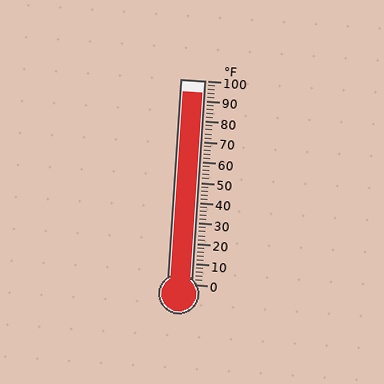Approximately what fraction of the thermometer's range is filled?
The thermometer is filled to approximately 95% of its range.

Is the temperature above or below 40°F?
The temperature is above 40°F.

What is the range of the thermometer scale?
The thermometer scale ranges from 0°F to 100°F.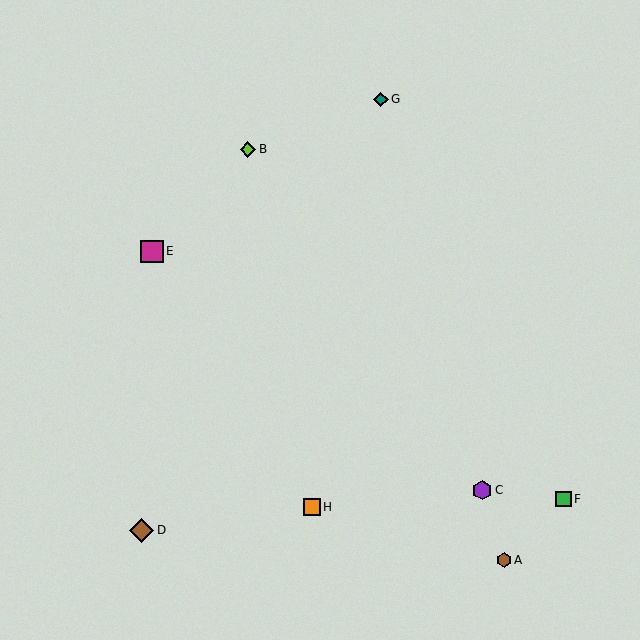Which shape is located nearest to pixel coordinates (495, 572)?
The brown hexagon (labeled A) at (504, 560) is nearest to that location.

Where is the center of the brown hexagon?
The center of the brown hexagon is at (504, 560).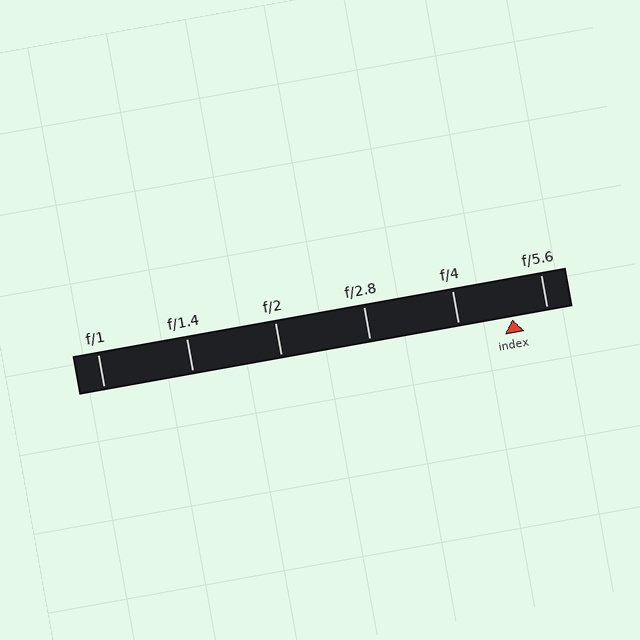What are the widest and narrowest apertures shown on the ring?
The widest aperture shown is f/1 and the narrowest is f/5.6.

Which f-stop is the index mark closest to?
The index mark is closest to f/5.6.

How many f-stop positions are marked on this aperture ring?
There are 6 f-stop positions marked.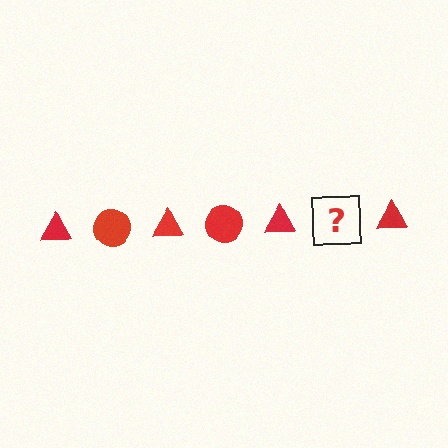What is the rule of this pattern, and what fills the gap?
The rule is that the pattern cycles through triangle, circle shapes in red. The gap should be filled with a red circle.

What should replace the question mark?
The question mark should be replaced with a red circle.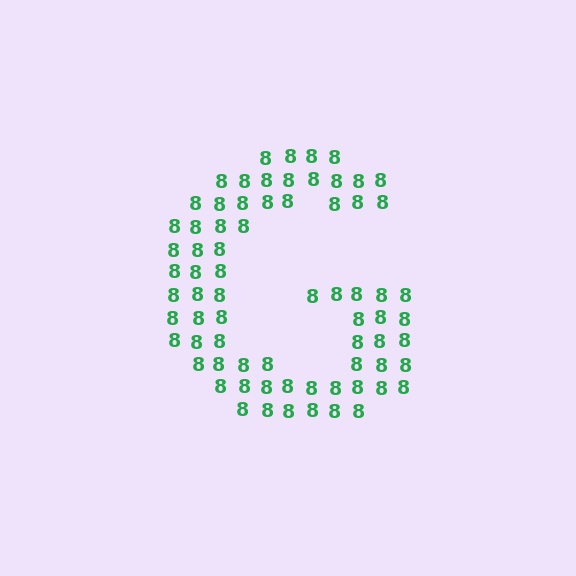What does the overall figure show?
The overall figure shows the letter G.